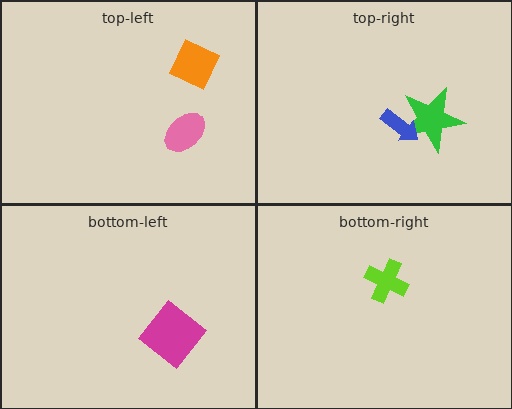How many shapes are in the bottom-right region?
1.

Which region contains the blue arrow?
The top-right region.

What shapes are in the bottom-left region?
The magenta diamond.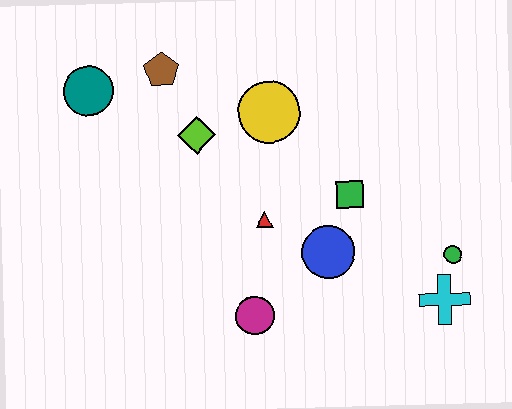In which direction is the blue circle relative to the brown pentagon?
The blue circle is below the brown pentagon.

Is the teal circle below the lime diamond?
No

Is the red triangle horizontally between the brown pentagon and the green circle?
Yes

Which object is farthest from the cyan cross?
The teal circle is farthest from the cyan cross.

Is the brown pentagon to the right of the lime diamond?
No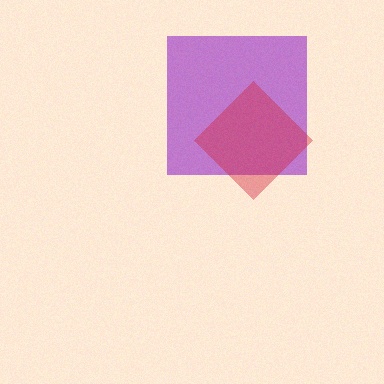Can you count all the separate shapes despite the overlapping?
Yes, there are 2 separate shapes.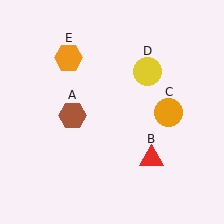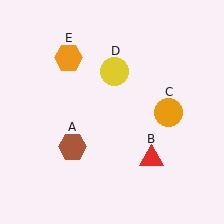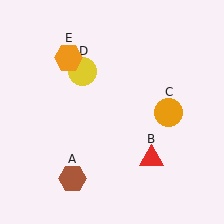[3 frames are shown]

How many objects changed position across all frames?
2 objects changed position: brown hexagon (object A), yellow circle (object D).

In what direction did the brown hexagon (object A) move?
The brown hexagon (object A) moved down.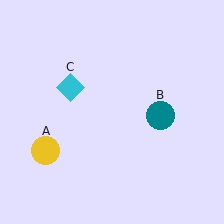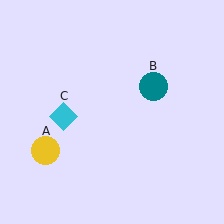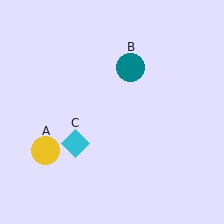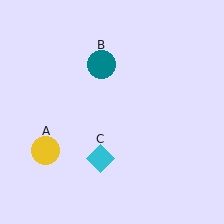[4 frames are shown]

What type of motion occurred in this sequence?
The teal circle (object B), cyan diamond (object C) rotated counterclockwise around the center of the scene.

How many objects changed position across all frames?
2 objects changed position: teal circle (object B), cyan diamond (object C).